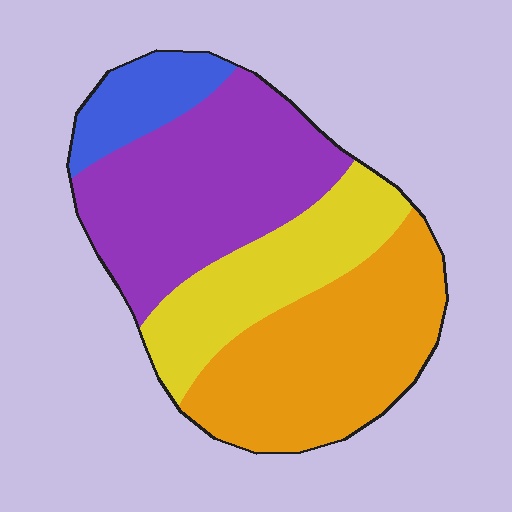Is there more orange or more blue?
Orange.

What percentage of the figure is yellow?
Yellow takes up about one fifth (1/5) of the figure.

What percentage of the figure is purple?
Purple covers 35% of the figure.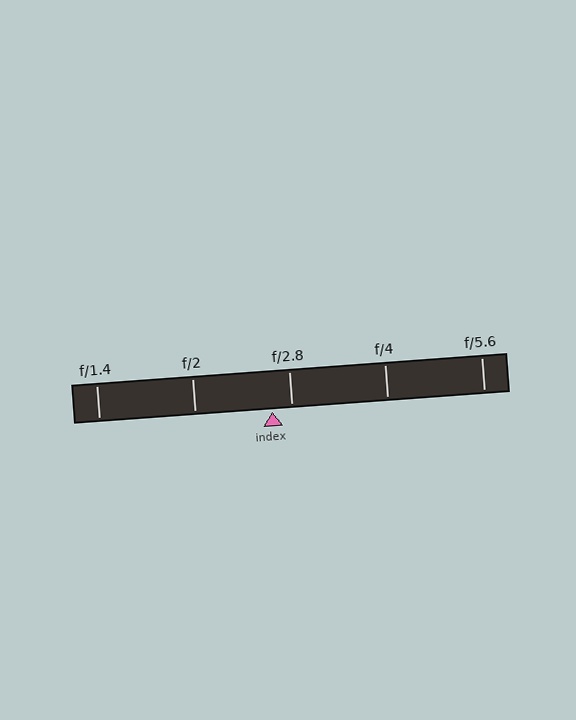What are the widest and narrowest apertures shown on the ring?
The widest aperture shown is f/1.4 and the narrowest is f/5.6.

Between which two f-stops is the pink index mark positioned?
The index mark is between f/2 and f/2.8.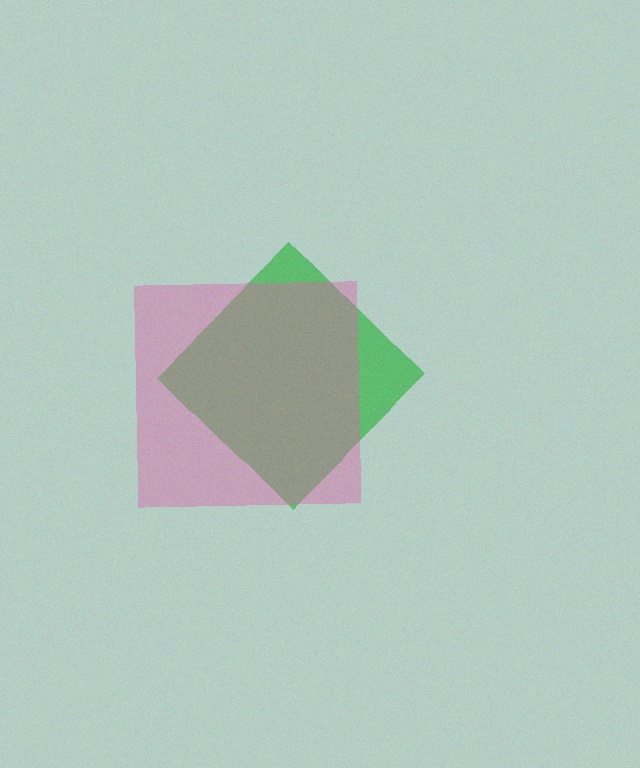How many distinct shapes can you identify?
There are 2 distinct shapes: a green diamond, a pink square.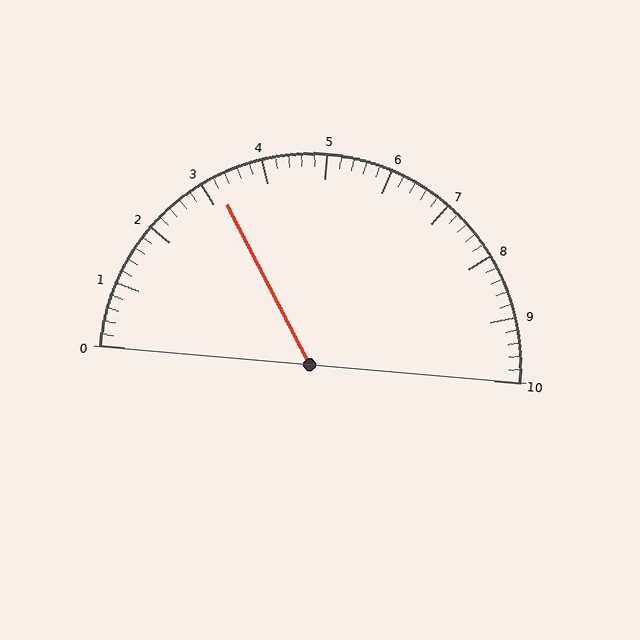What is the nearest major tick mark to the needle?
The nearest major tick mark is 3.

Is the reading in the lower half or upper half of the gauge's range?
The reading is in the lower half of the range (0 to 10).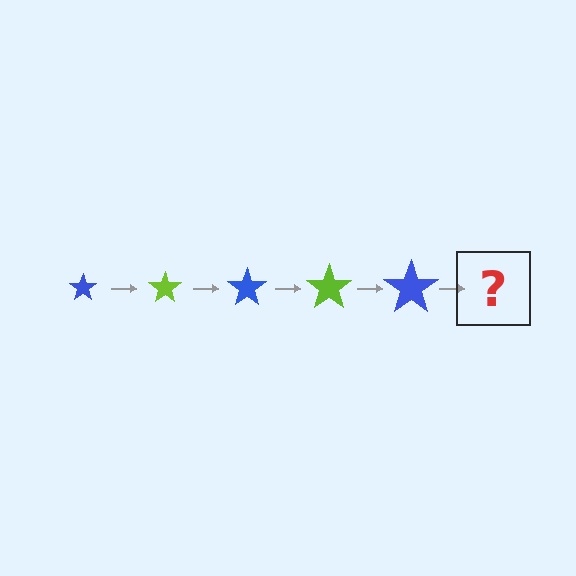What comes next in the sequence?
The next element should be a lime star, larger than the previous one.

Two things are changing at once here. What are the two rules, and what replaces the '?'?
The two rules are that the star grows larger each step and the color cycles through blue and lime. The '?' should be a lime star, larger than the previous one.